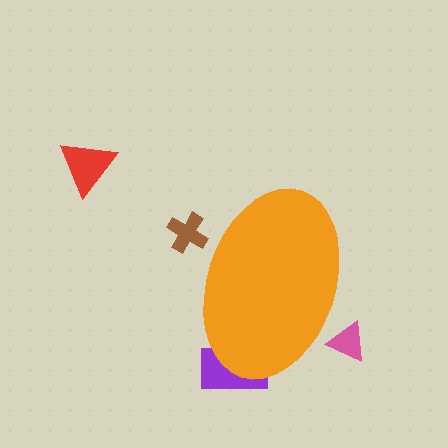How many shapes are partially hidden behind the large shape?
3 shapes are partially hidden.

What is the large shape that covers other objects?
An orange ellipse.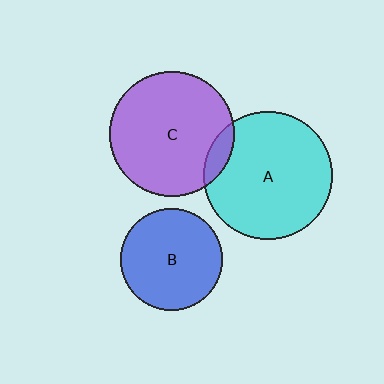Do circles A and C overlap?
Yes.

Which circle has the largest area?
Circle A (cyan).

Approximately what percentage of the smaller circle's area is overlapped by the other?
Approximately 10%.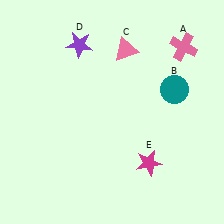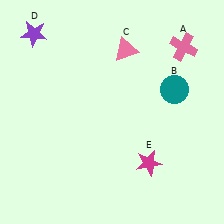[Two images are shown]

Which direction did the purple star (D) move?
The purple star (D) moved left.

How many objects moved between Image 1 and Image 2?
1 object moved between the two images.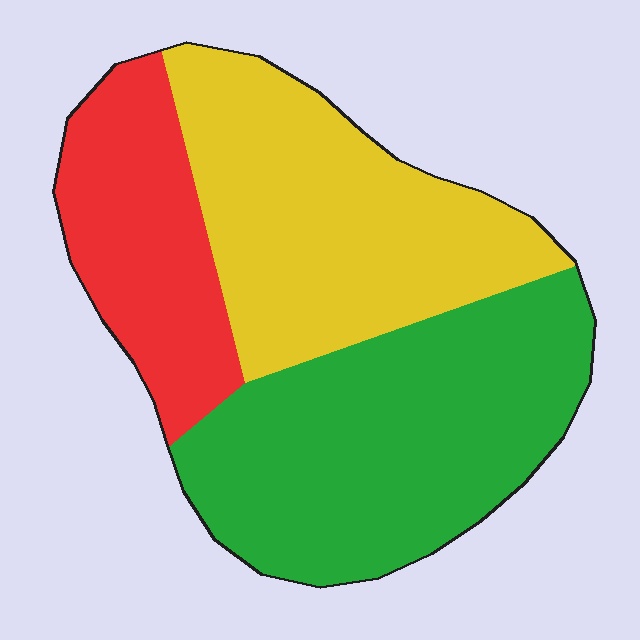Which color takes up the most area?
Green, at roughly 40%.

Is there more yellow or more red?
Yellow.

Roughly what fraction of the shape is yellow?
Yellow takes up about three eighths (3/8) of the shape.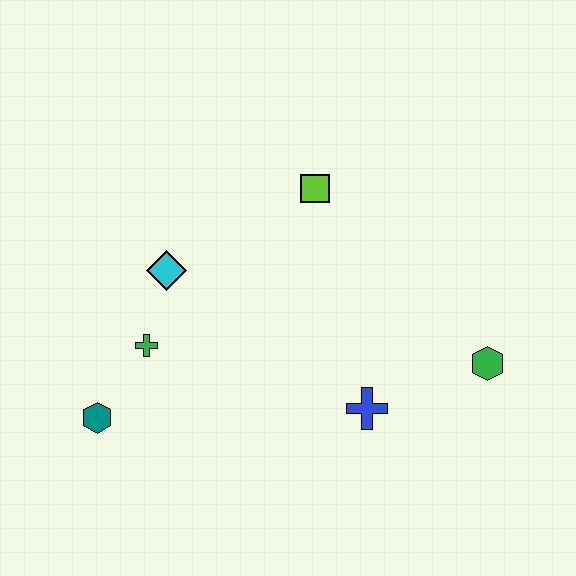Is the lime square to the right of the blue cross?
No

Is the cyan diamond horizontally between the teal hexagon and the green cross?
No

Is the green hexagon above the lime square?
No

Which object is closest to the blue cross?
The green hexagon is closest to the blue cross.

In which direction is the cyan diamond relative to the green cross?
The cyan diamond is above the green cross.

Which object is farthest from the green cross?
The green hexagon is farthest from the green cross.